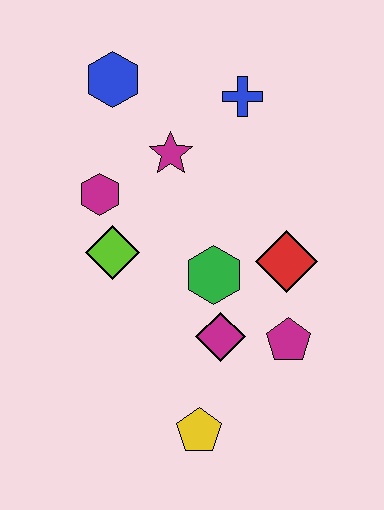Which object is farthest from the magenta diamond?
The blue hexagon is farthest from the magenta diamond.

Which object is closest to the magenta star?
The magenta hexagon is closest to the magenta star.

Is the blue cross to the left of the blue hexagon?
No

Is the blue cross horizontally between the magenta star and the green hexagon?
No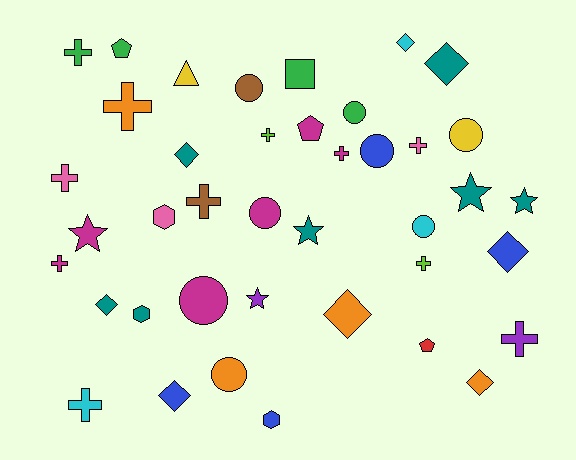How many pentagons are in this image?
There are 3 pentagons.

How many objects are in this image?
There are 40 objects.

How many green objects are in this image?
There are 4 green objects.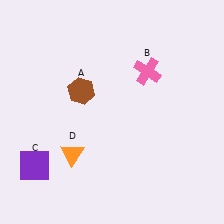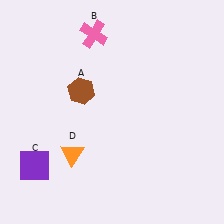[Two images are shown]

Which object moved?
The pink cross (B) moved left.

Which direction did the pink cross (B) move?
The pink cross (B) moved left.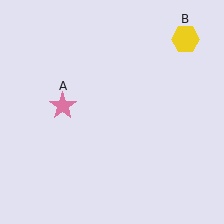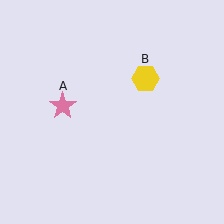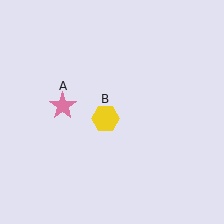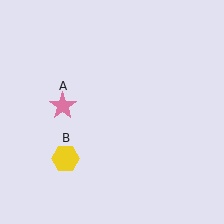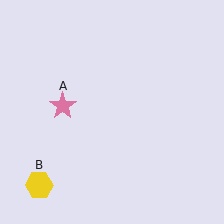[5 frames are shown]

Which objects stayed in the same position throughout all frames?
Pink star (object A) remained stationary.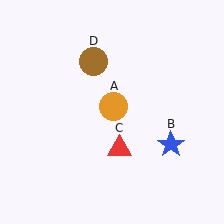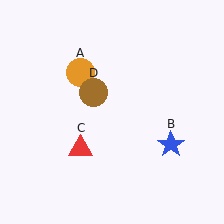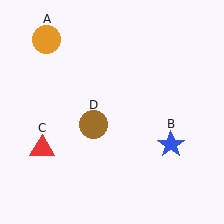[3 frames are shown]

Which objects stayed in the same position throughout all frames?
Blue star (object B) remained stationary.